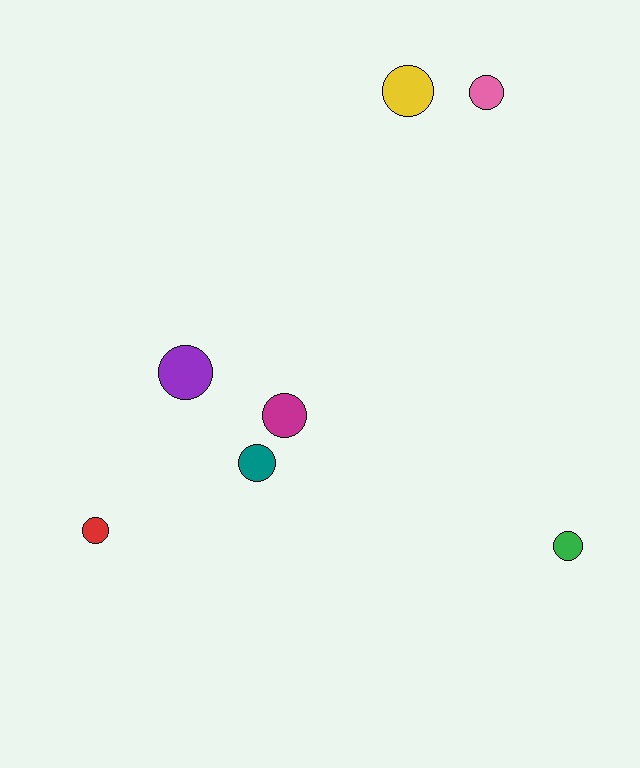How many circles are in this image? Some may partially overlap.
There are 7 circles.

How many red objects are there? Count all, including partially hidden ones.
There is 1 red object.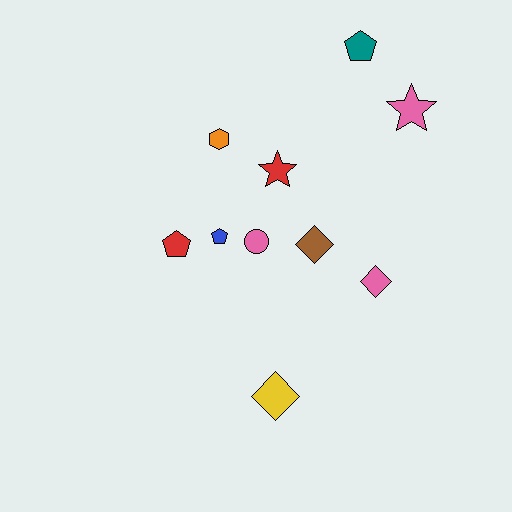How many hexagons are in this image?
There is 1 hexagon.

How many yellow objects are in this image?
There is 1 yellow object.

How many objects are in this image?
There are 10 objects.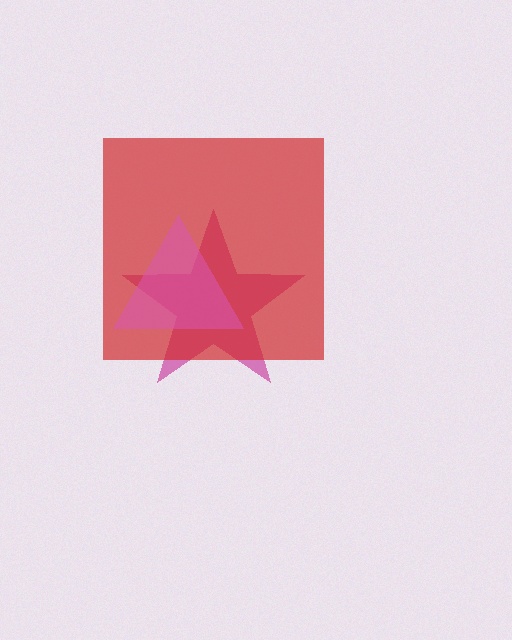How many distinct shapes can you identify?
There are 3 distinct shapes: a magenta star, a red square, a pink triangle.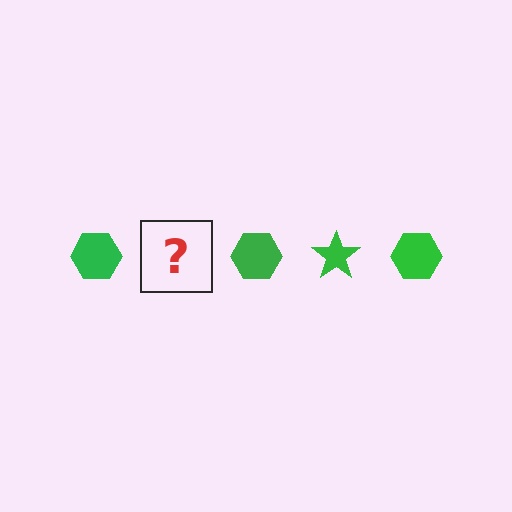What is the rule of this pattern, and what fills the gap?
The rule is that the pattern cycles through hexagon, star shapes in green. The gap should be filled with a green star.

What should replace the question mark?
The question mark should be replaced with a green star.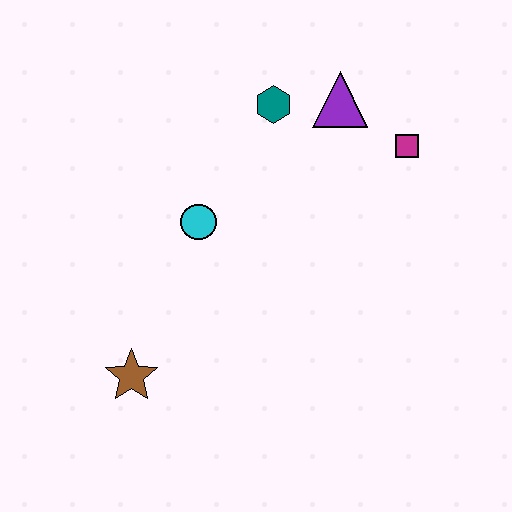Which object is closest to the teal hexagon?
The purple triangle is closest to the teal hexagon.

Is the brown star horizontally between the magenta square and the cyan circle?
No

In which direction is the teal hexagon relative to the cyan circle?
The teal hexagon is above the cyan circle.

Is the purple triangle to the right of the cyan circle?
Yes